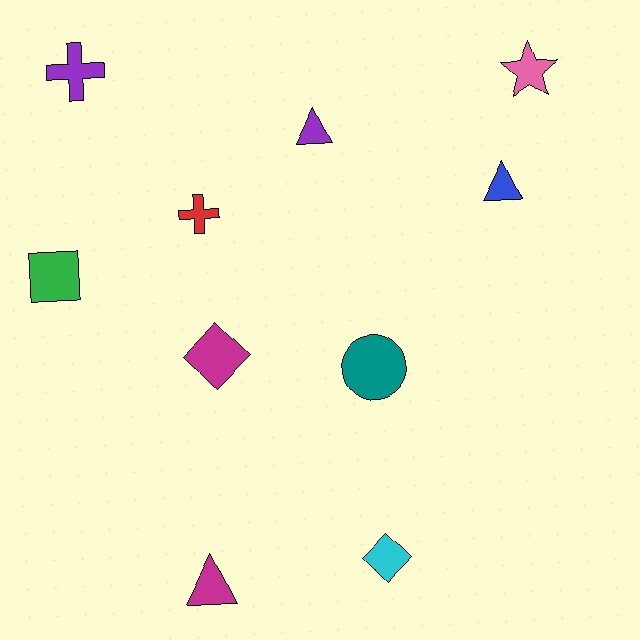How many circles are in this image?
There is 1 circle.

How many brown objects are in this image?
There are no brown objects.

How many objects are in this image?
There are 10 objects.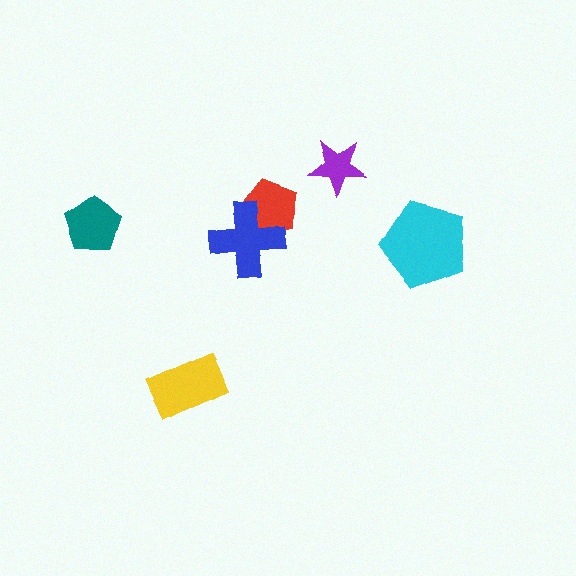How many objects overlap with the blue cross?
1 object overlaps with the blue cross.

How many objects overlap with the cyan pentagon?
0 objects overlap with the cyan pentagon.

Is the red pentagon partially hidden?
Yes, it is partially covered by another shape.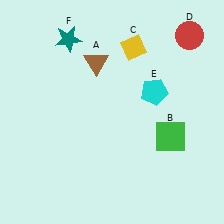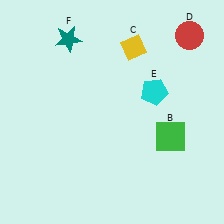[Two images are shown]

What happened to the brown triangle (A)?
The brown triangle (A) was removed in Image 2. It was in the top-left area of Image 1.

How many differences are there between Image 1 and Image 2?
There is 1 difference between the two images.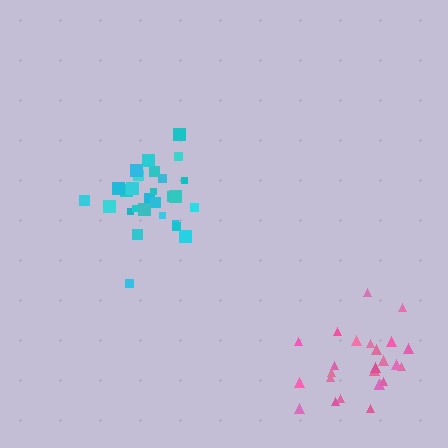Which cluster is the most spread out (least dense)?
Pink.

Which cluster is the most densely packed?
Cyan.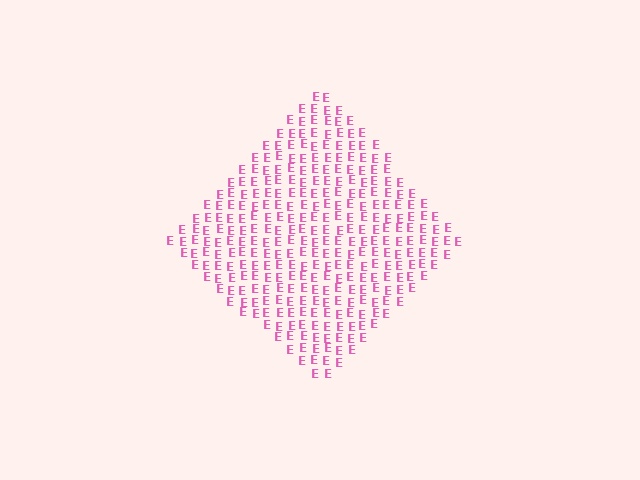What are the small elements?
The small elements are letter E's.